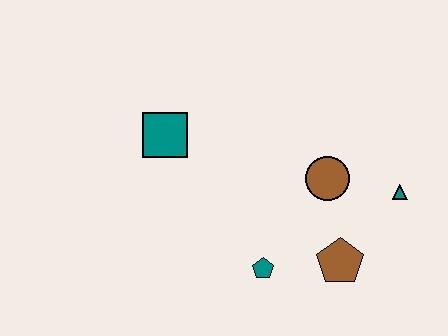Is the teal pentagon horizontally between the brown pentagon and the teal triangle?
No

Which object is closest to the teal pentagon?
The brown pentagon is closest to the teal pentagon.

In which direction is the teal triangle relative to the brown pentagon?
The teal triangle is above the brown pentagon.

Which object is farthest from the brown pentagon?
The teal square is farthest from the brown pentagon.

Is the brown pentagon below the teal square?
Yes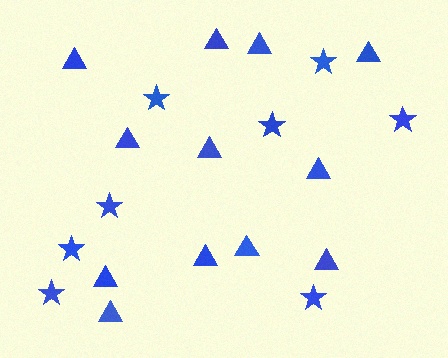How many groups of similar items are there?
There are 2 groups: one group of stars (8) and one group of triangles (12).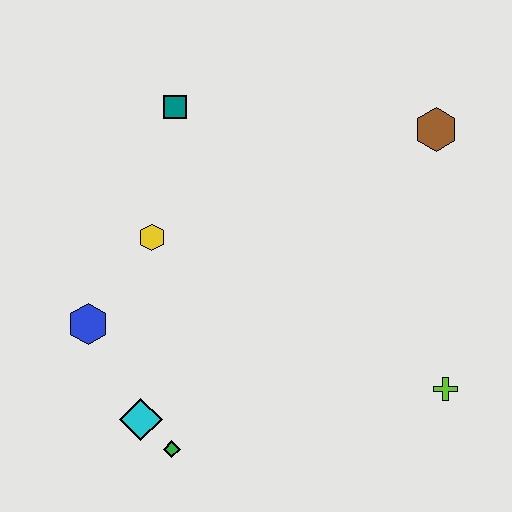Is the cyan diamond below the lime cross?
Yes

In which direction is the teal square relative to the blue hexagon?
The teal square is above the blue hexagon.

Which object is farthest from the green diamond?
The brown hexagon is farthest from the green diamond.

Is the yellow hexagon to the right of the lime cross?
No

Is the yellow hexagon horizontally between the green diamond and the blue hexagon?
Yes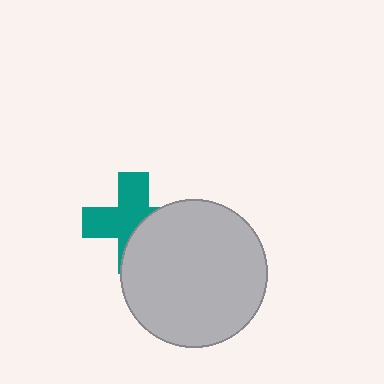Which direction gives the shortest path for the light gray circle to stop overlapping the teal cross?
Moving toward the lower-right gives the shortest separation.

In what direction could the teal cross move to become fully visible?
The teal cross could move toward the upper-left. That would shift it out from behind the light gray circle entirely.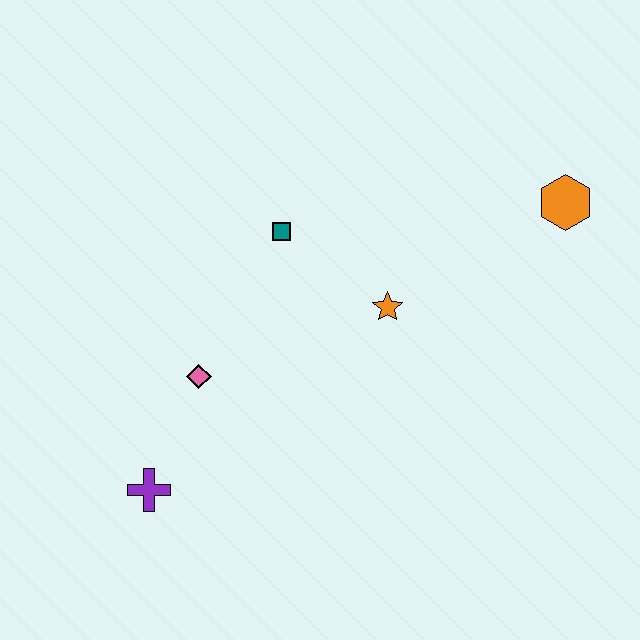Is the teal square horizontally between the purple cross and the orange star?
Yes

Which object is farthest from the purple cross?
The orange hexagon is farthest from the purple cross.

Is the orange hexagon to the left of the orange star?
No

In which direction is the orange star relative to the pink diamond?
The orange star is to the right of the pink diamond.